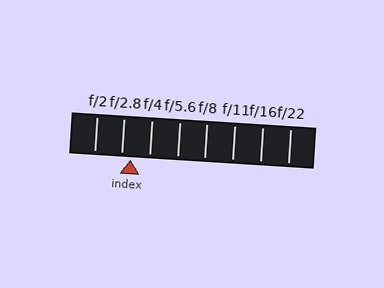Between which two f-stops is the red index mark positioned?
The index mark is between f/2.8 and f/4.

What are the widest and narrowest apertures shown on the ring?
The widest aperture shown is f/2 and the narrowest is f/22.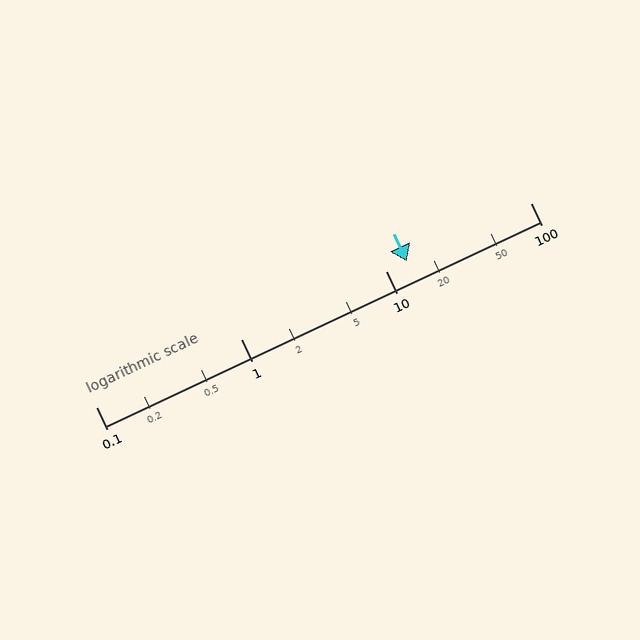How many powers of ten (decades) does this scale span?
The scale spans 3 decades, from 0.1 to 100.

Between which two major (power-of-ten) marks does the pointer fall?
The pointer is between 10 and 100.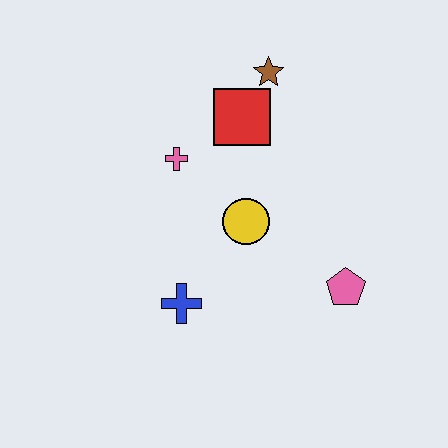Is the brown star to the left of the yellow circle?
No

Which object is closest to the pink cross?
The red square is closest to the pink cross.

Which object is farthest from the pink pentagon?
The brown star is farthest from the pink pentagon.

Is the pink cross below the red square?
Yes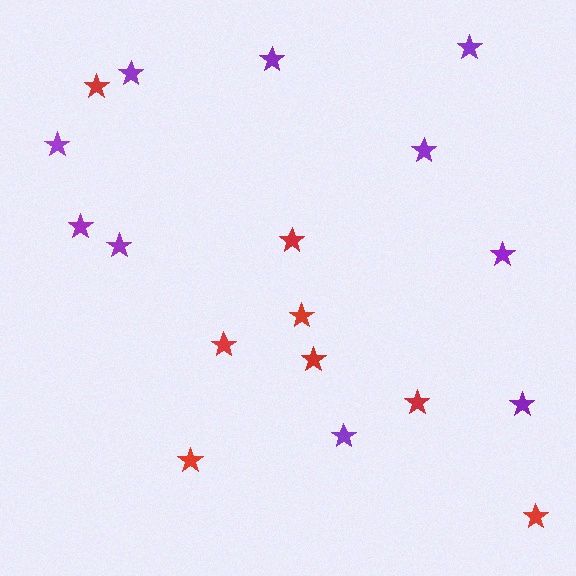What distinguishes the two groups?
There are 2 groups: one group of red stars (8) and one group of purple stars (10).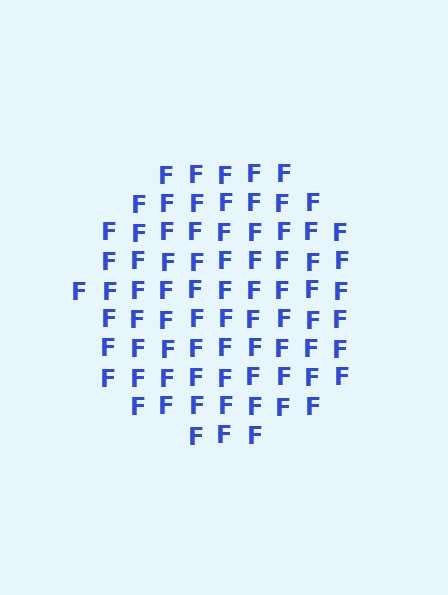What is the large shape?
The large shape is a circle.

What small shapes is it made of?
It is made of small letter F's.